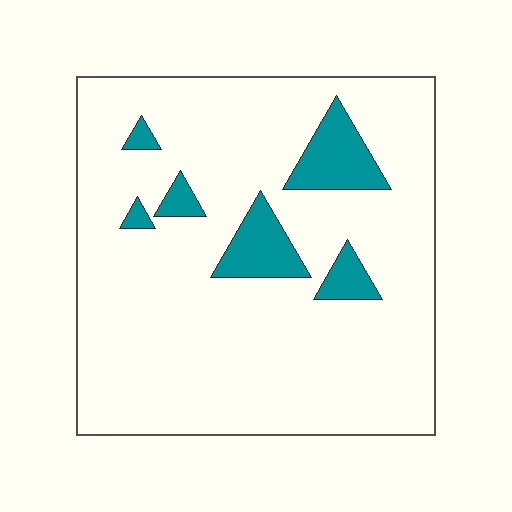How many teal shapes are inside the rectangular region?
6.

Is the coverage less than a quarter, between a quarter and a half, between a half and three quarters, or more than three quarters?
Less than a quarter.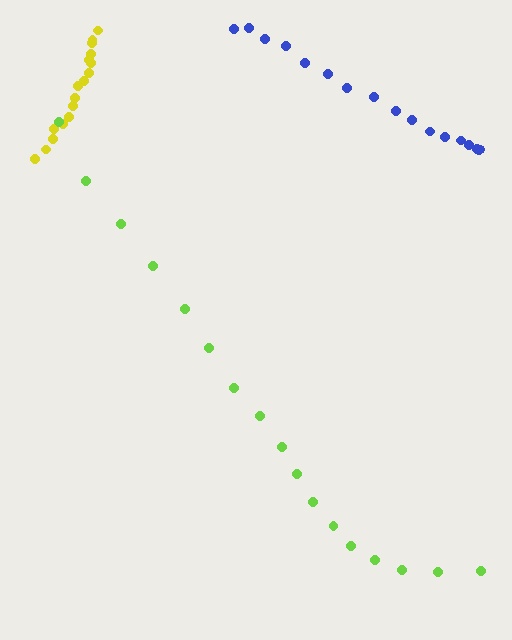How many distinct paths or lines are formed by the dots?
There are 3 distinct paths.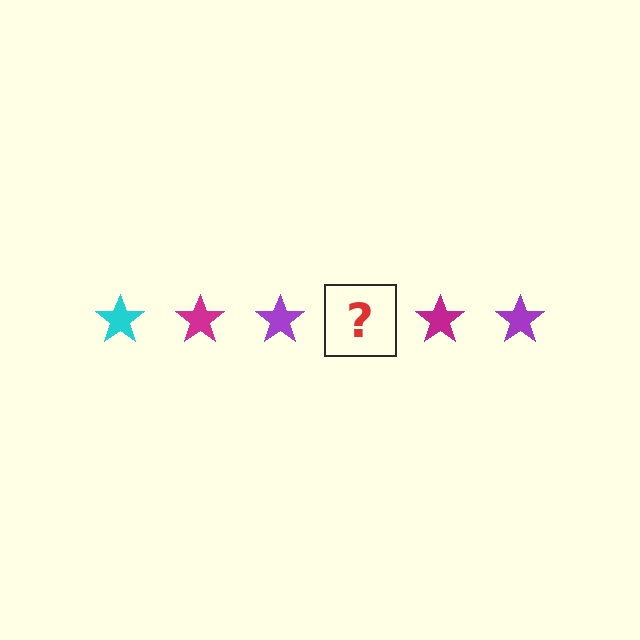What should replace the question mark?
The question mark should be replaced with a cyan star.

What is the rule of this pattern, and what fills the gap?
The rule is that the pattern cycles through cyan, magenta, purple stars. The gap should be filled with a cyan star.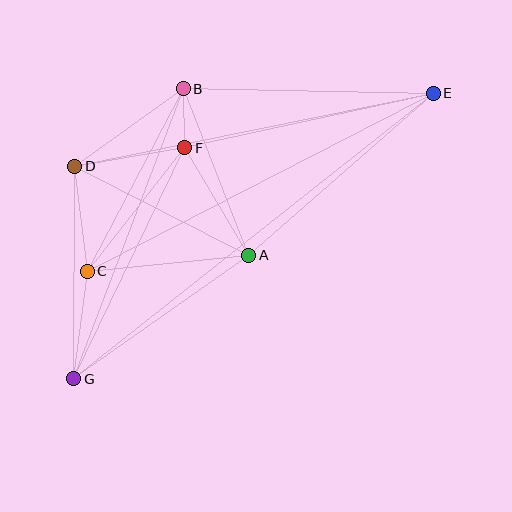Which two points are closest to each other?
Points B and F are closest to each other.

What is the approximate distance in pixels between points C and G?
The distance between C and G is approximately 108 pixels.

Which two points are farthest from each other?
Points E and G are farthest from each other.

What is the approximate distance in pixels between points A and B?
The distance between A and B is approximately 179 pixels.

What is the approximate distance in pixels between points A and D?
The distance between A and D is approximately 196 pixels.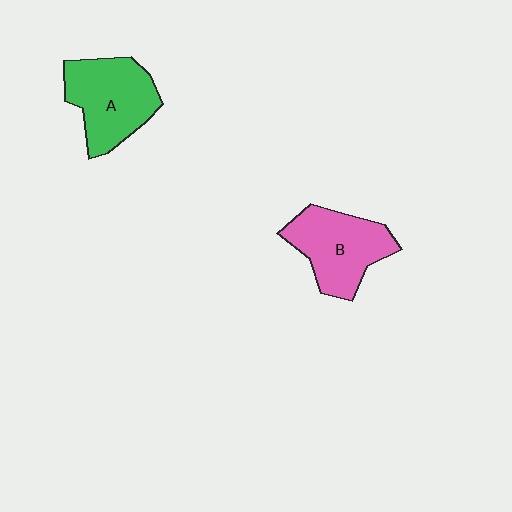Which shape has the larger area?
Shape A (green).